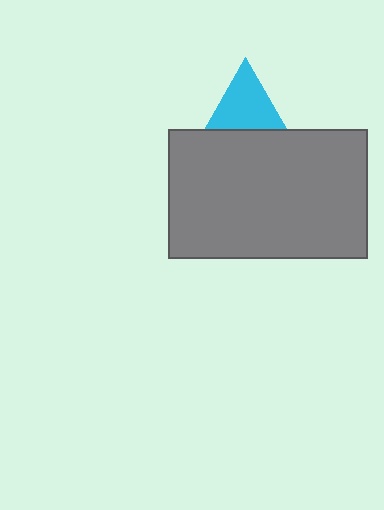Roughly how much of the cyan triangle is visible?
A small part of it is visible (roughly 36%).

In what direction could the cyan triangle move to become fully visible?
The cyan triangle could move up. That would shift it out from behind the gray rectangle entirely.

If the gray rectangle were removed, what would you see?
You would see the complete cyan triangle.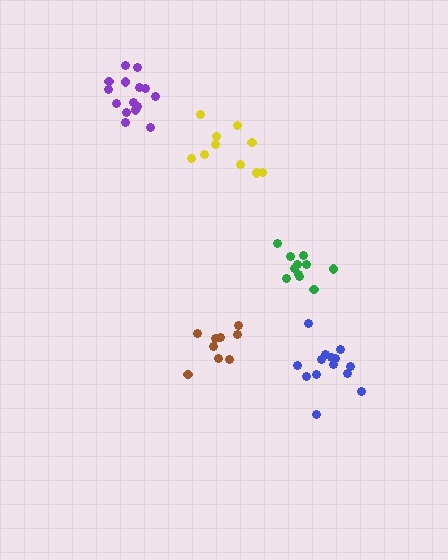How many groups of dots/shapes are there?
There are 5 groups.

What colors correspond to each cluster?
The clusters are colored: blue, brown, yellow, green, purple.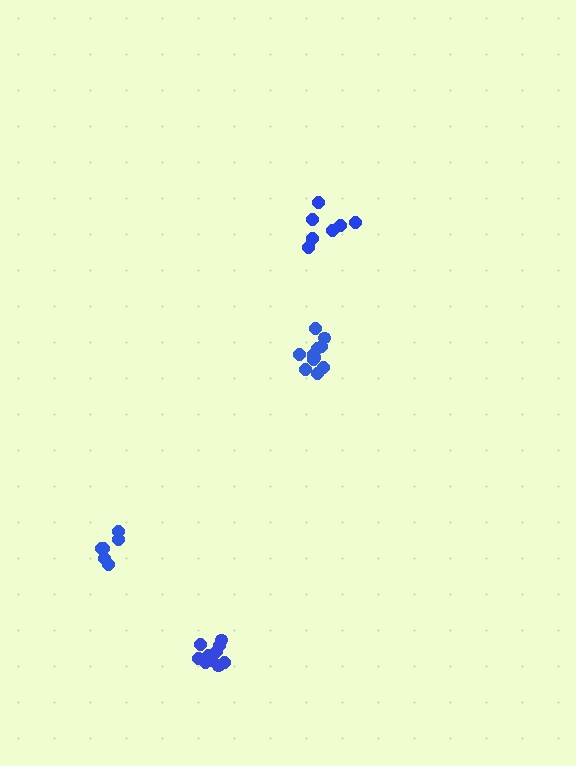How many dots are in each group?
Group 1: 6 dots, Group 2: 11 dots, Group 3: 10 dots, Group 4: 7 dots (34 total).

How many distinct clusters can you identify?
There are 4 distinct clusters.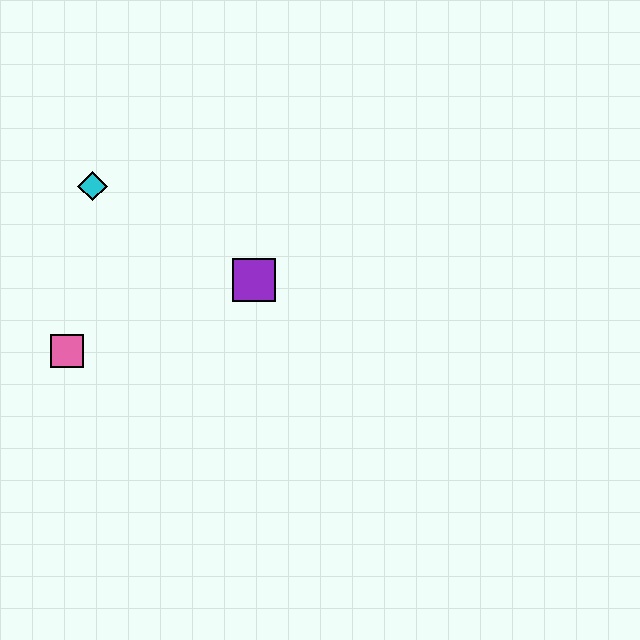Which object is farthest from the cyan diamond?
The purple square is farthest from the cyan diamond.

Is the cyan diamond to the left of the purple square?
Yes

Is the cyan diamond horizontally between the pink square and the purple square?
Yes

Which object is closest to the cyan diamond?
The pink square is closest to the cyan diamond.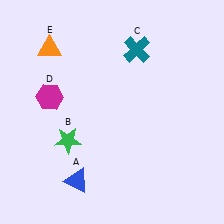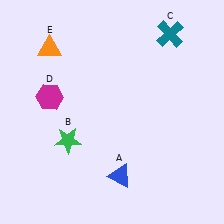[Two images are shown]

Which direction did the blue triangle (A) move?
The blue triangle (A) moved right.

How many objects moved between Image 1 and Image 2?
2 objects moved between the two images.